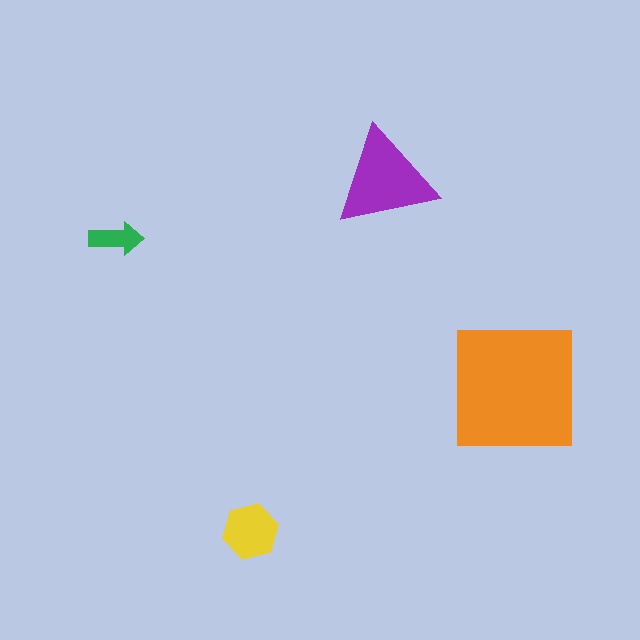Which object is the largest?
The orange square.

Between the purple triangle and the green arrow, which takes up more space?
The purple triangle.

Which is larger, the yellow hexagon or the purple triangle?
The purple triangle.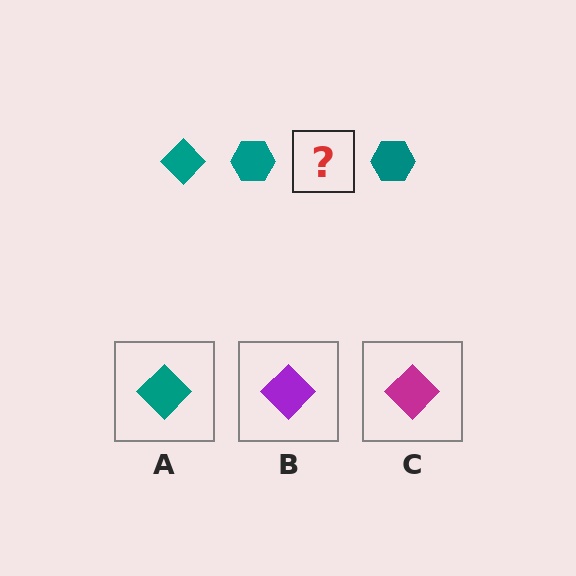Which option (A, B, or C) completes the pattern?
A.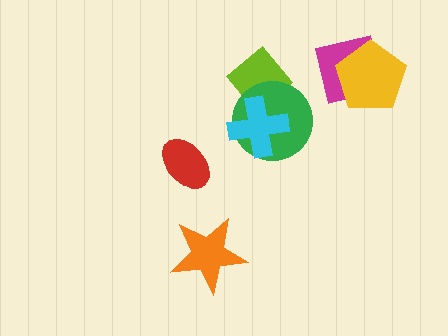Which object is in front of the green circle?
The cyan cross is in front of the green circle.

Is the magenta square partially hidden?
Yes, it is partially covered by another shape.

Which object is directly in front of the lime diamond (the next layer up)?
The green circle is directly in front of the lime diamond.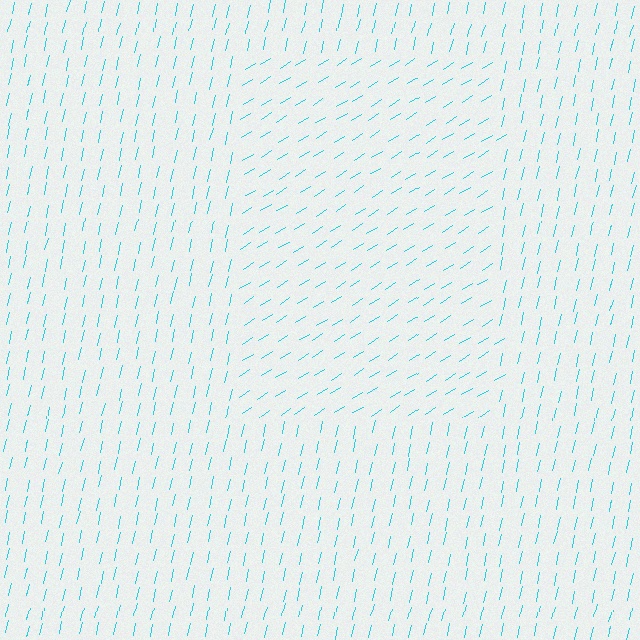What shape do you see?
I see a rectangle.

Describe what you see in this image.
The image is filled with small cyan line segments. A rectangle region in the image has lines oriented differently from the surrounding lines, creating a visible texture boundary.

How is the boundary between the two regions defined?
The boundary is defined purely by a change in line orientation (approximately 45 degrees difference). All lines are the same color and thickness.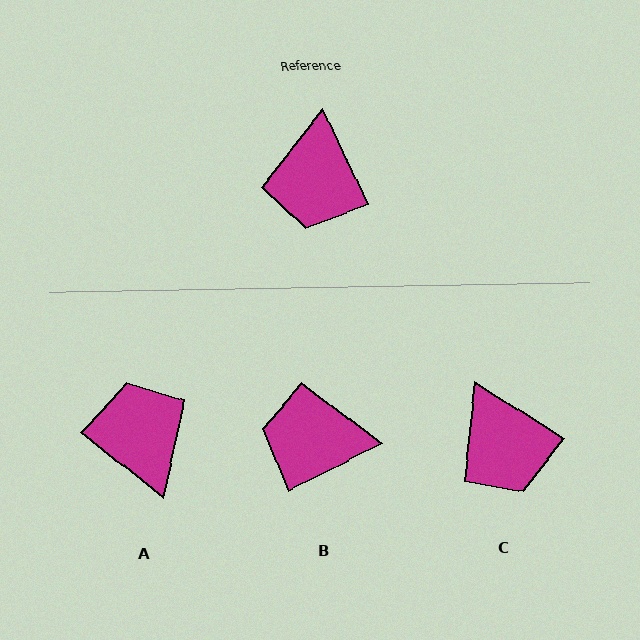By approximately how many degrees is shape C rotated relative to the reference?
Approximately 32 degrees counter-clockwise.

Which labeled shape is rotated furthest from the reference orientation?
A, about 154 degrees away.